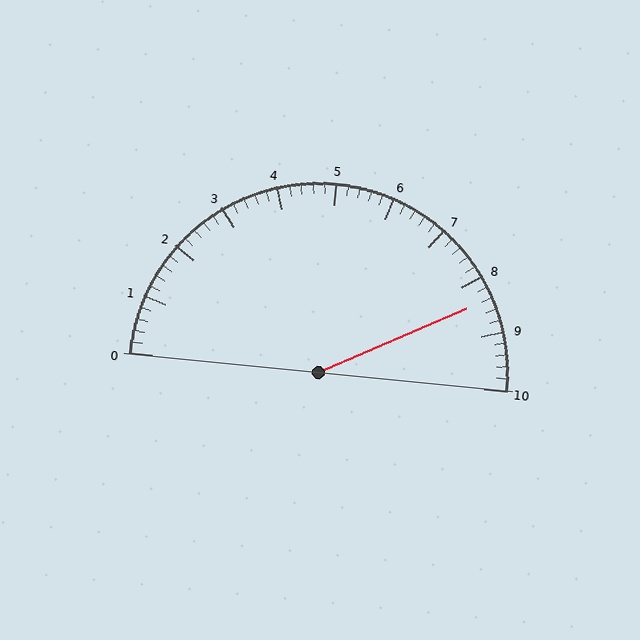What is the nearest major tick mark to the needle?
The nearest major tick mark is 8.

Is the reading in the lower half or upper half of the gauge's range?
The reading is in the upper half of the range (0 to 10).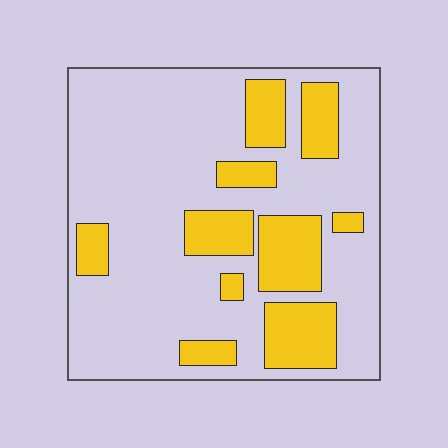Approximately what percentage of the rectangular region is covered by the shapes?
Approximately 25%.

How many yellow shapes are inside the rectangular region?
10.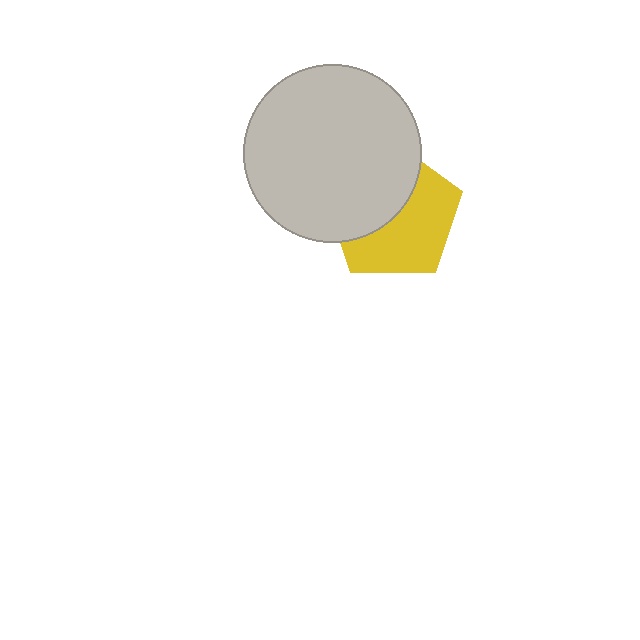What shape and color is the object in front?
The object in front is a light gray circle.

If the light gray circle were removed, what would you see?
You would see the complete yellow pentagon.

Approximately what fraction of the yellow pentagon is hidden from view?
Roughly 46% of the yellow pentagon is hidden behind the light gray circle.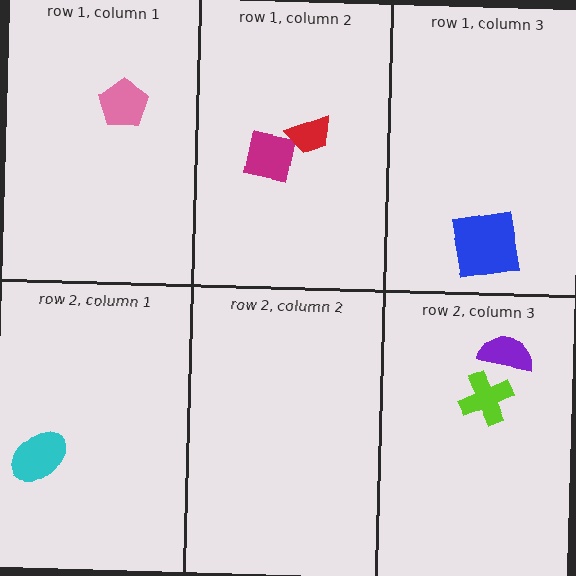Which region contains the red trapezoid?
The row 1, column 2 region.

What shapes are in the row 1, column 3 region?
The blue square.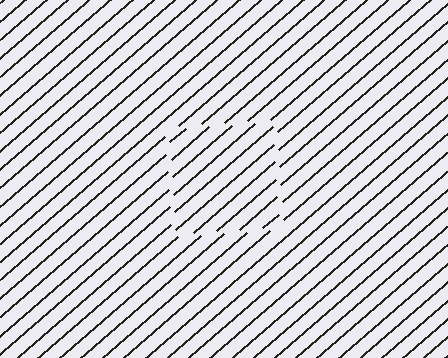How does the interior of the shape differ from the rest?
The interior of the shape contains the same grating, shifted by half a period — the contour is defined by the phase discontinuity where line-ends from the inner and outer gratings abut.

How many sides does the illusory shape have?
4 sides — the line-ends trace a square.